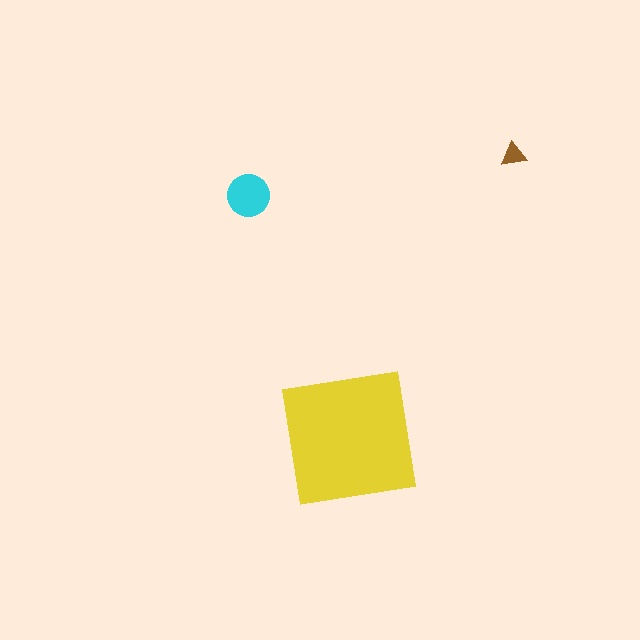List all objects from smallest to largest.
The brown triangle, the cyan circle, the yellow square.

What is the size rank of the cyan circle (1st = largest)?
2nd.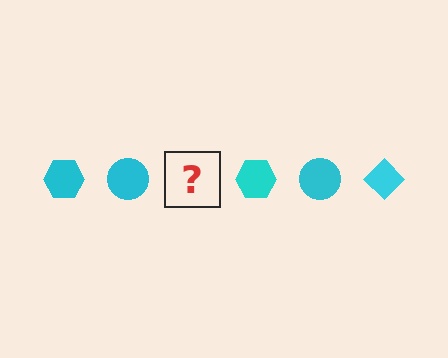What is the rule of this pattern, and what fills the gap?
The rule is that the pattern cycles through hexagon, circle, diamond shapes in cyan. The gap should be filled with a cyan diamond.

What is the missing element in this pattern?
The missing element is a cyan diamond.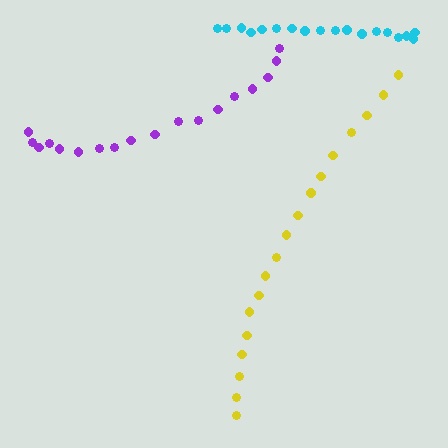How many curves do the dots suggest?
There are 3 distinct paths.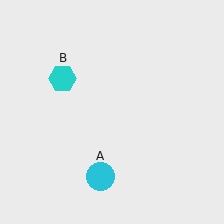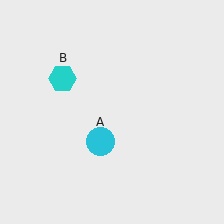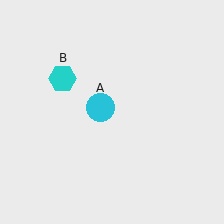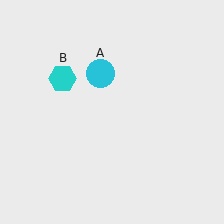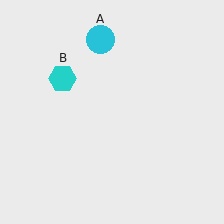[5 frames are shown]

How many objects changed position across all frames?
1 object changed position: cyan circle (object A).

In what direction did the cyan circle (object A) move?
The cyan circle (object A) moved up.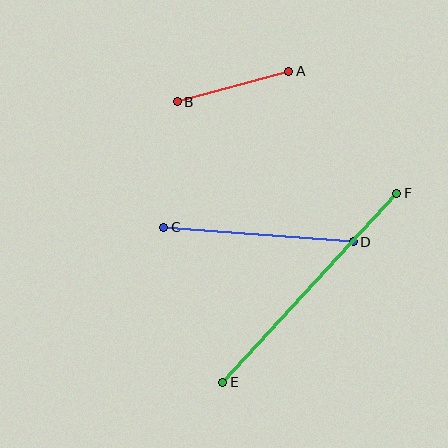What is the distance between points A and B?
The distance is approximately 116 pixels.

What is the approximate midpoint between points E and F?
The midpoint is at approximately (310, 288) pixels.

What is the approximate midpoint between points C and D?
The midpoint is at approximately (259, 235) pixels.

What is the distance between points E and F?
The distance is approximately 257 pixels.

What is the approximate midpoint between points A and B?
The midpoint is at approximately (233, 87) pixels.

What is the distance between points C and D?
The distance is approximately 190 pixels.